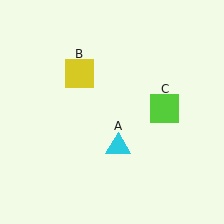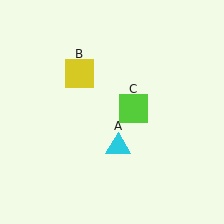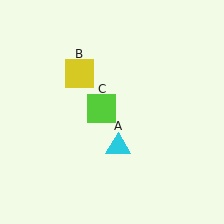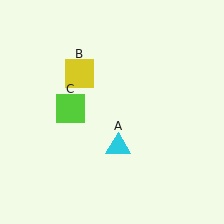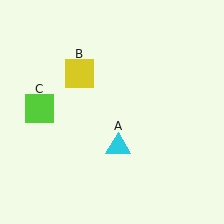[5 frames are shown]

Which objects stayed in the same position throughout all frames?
Cyan triangle (object A) and yellow square (object B) remained stationary.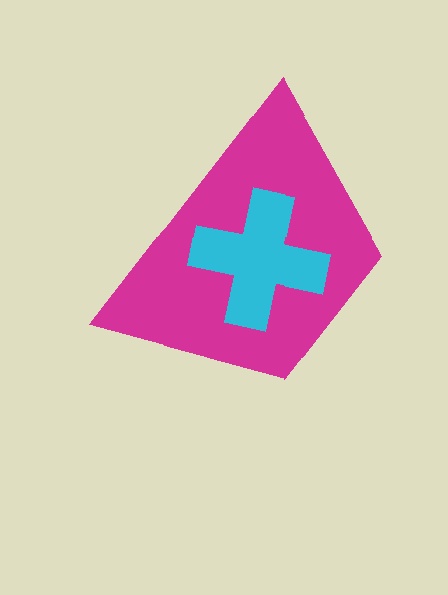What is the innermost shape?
The cyan cross.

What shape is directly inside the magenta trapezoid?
The cyan cross.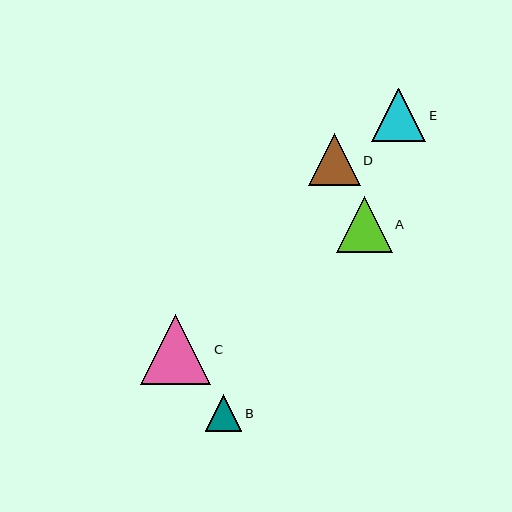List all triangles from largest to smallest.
From largest to smallest: C, A, E, D, B.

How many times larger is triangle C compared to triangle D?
Triangle C is approximately 1.4 times the size of triangle D.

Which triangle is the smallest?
Triangle B is the smallest with a size of approximately 37 pixels.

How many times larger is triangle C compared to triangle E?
Triangle C is approximately 1.3 times the size of triangle E.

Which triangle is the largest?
Triangle C is the largest with a size of approximately 70 pixels.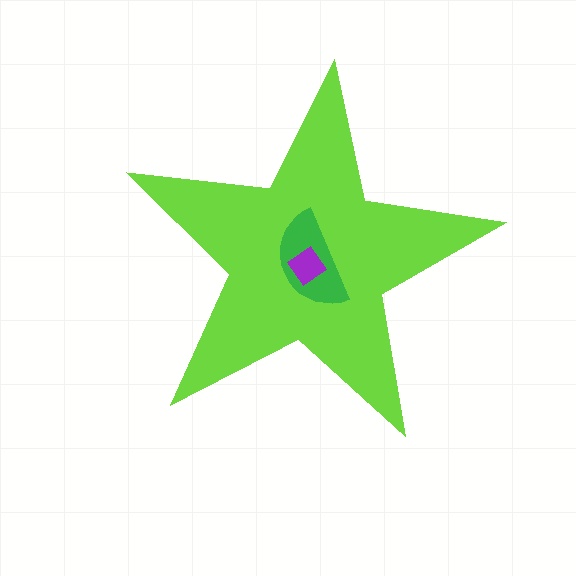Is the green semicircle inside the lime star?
Yes.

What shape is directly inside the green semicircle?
The purple diamond.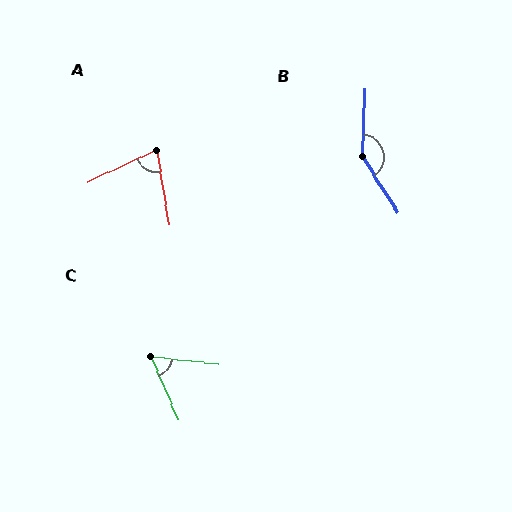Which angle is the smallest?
C, at approximately 60 degrees.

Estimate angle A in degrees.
Approximately 74 degrees.